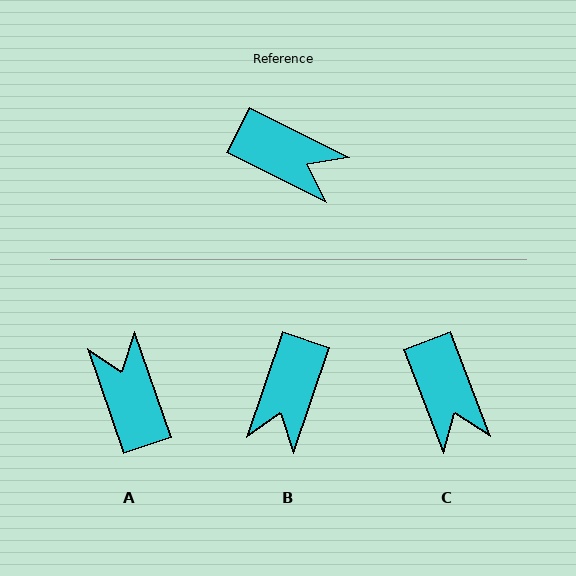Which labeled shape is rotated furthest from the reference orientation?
A, about 136 degrees away.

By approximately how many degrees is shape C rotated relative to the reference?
Approximately 42 degrees clockwise.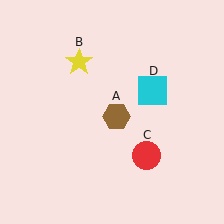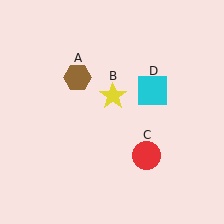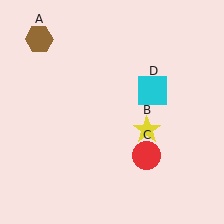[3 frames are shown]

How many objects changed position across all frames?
2 objects changed position: brown hexagon (object A), yellow star (object B).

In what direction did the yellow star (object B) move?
The yellow star (object B) moved down and to the right.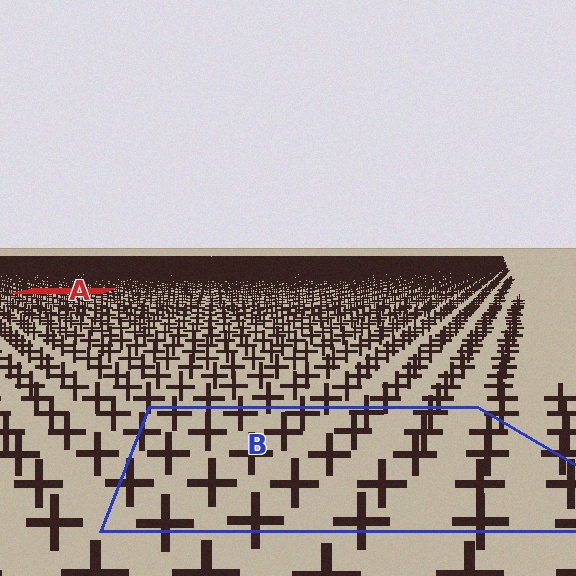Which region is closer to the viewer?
Region B is closer. The texture elements there are larger and more spread out.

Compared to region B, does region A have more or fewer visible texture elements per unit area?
Region A has more texture elements per unit area — they are packed more densely because it is farther away.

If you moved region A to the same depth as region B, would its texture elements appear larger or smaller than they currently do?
They would appear larger. At a closer depth, the same texture elements are projected at a bigger on-screen size.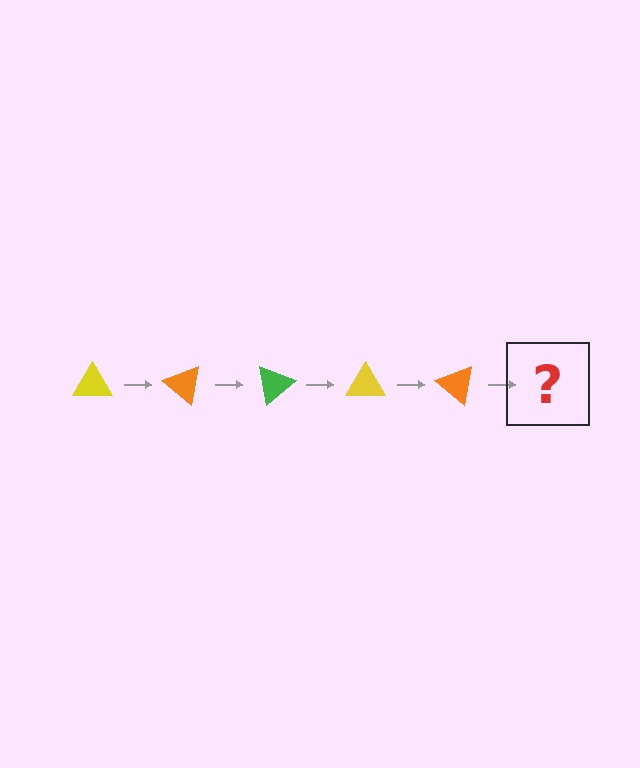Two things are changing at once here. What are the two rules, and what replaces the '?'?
The two rules are that it rotates 40 degrees each step and the color cycles through yellow, orange, and green. The '?' should be a green triangle, rotated 200 degrees from the start.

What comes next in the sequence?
The next element should be a green triangle, rotated 200 degrees from the start.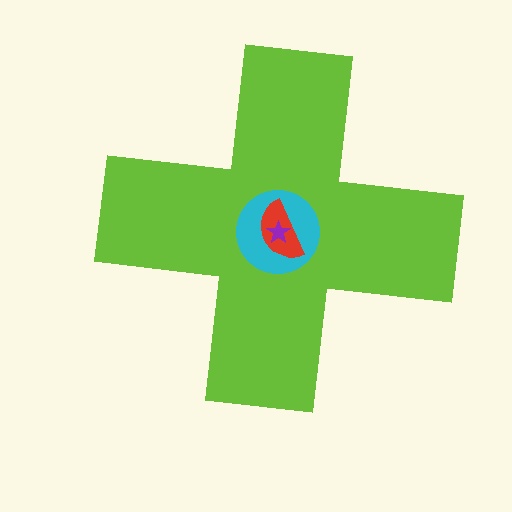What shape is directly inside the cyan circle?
The red semicircle.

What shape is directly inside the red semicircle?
The purple star.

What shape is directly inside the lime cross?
The cyan circle.